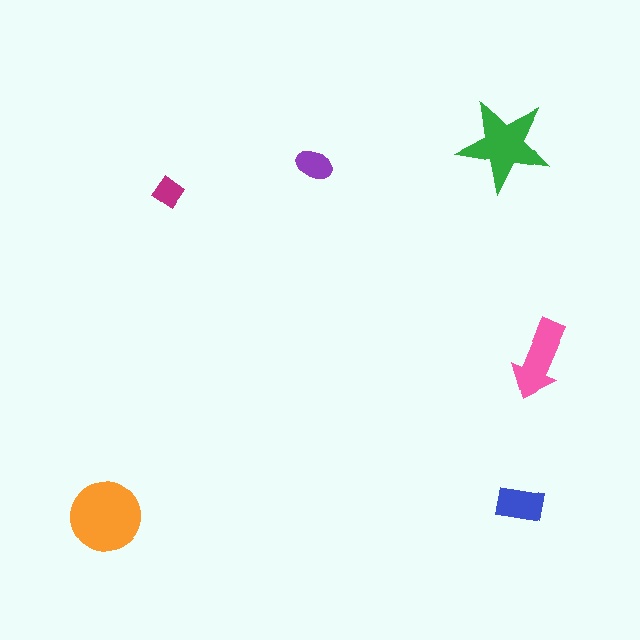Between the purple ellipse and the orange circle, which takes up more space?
The orange circle.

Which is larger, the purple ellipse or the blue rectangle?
The blue rectangle.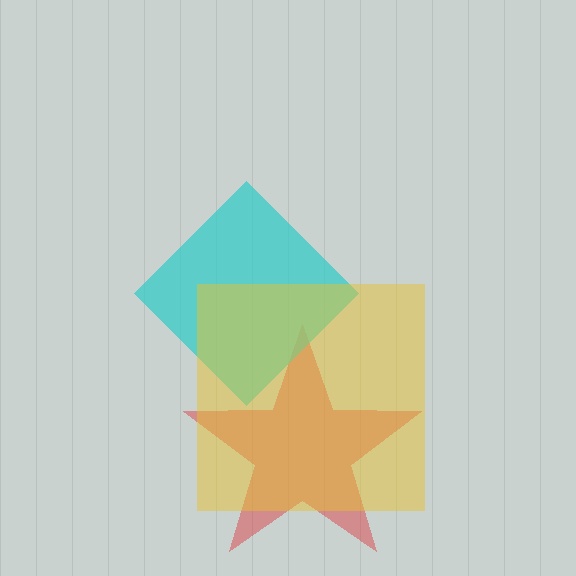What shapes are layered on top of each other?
The layered shapes are: a red star, a cyan diamond, a yellow square.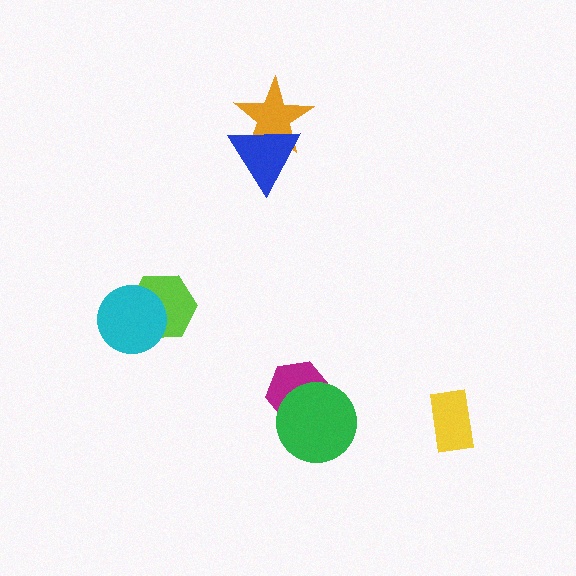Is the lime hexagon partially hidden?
Yes, it is partially covered by another shape.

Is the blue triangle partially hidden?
No, no other shape covers it.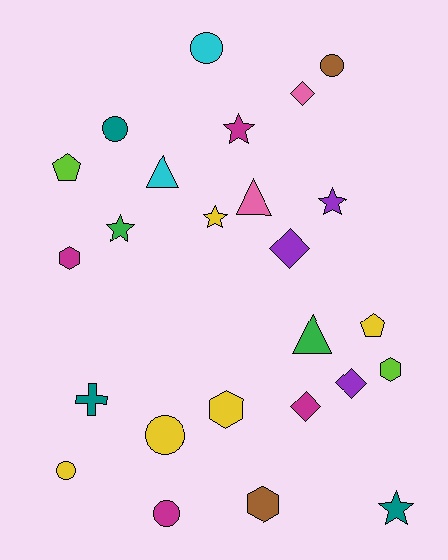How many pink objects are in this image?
There are 2 pink objects.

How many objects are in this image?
There are 25 objects.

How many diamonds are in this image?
There are 4 diamonds.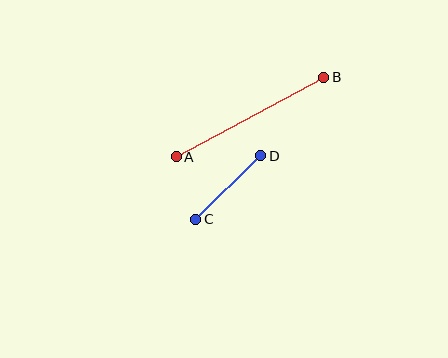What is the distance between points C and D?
The distance is approximately 91 pixels.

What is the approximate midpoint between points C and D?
The midpoint is at approximately (228, 187) pixels.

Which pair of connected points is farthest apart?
Points A and B are farthest apart.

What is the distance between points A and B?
The distance is approximately 168 pixels.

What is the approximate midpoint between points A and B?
The midpoint is at approximately (250, 117) pixels.